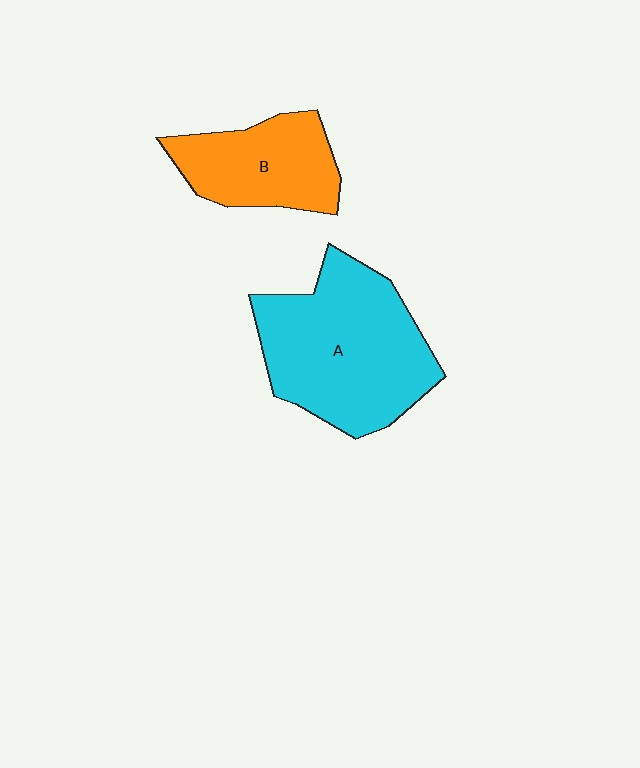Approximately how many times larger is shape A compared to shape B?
Approximately 1.7 times.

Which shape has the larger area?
Shape A (cyan).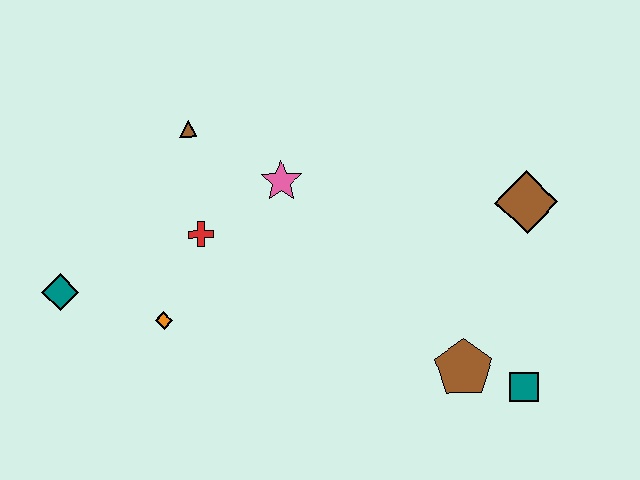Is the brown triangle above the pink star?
Yes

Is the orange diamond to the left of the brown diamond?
Yes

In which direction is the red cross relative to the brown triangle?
The red cross is below the brown triangle.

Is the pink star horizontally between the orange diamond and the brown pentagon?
Yes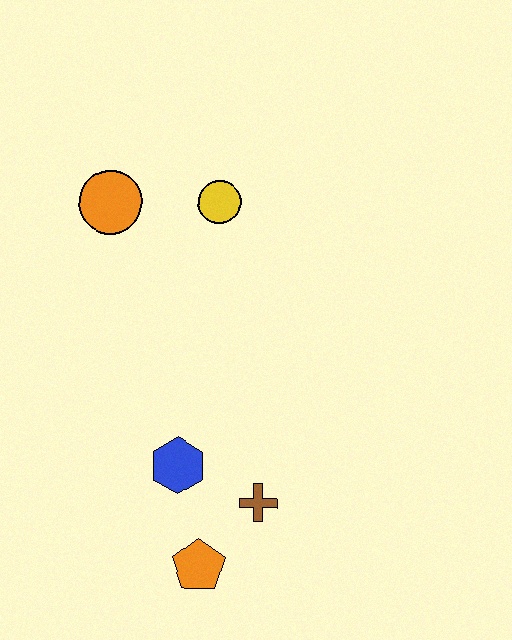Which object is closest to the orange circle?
The yellow circle is closest to the orange circle.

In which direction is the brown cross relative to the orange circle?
The brown cross is below the orange circle.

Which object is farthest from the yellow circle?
The orange pentagon is farthest from the yellow circle.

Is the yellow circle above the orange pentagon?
Yes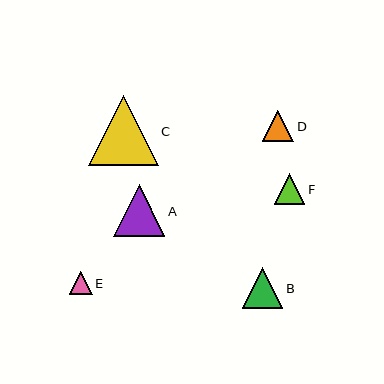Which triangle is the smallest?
Triangle E is the smallest with a size of approximately 23 pixels.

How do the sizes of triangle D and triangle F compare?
Triangle D and triangle F are approximately the same size.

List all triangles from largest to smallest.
From largest to smallest: C, A, B, D, F, E.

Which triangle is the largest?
Triangle C is the largest with a size of approximately 70 pixels.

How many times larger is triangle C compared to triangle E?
Triangle C is approximately 3.1 times the size of triangle E.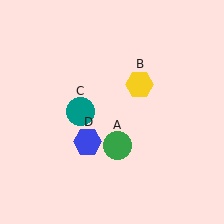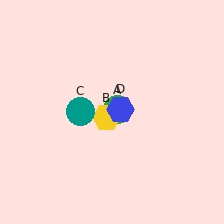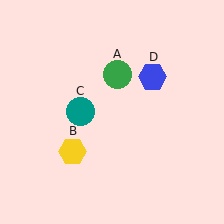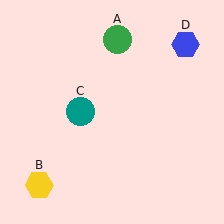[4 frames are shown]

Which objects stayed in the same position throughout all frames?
Teal circle (object C) remained stationary.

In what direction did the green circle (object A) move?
The green circle (object A) moved up.